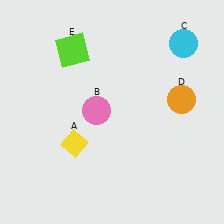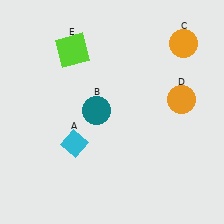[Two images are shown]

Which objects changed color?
A changed from yellow to cyan. B changed from pink to teal. C changed from cyan to orange.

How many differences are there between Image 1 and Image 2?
There are 3 differences between the two images.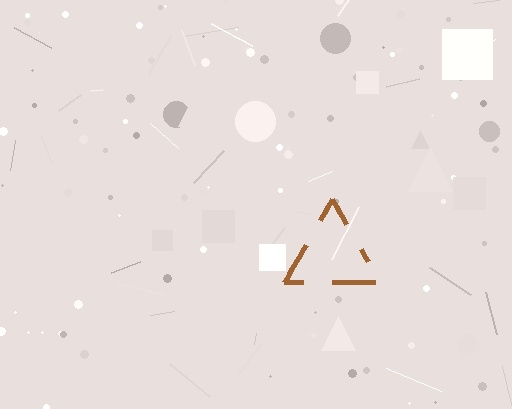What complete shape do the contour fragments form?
The contour fragments form a triangle.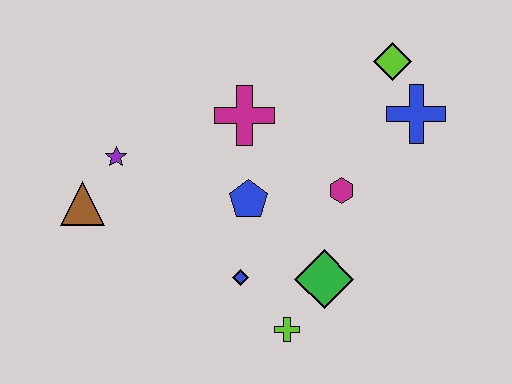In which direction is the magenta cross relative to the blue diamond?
The magenta cross is above the blue diamond.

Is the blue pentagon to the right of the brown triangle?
Yes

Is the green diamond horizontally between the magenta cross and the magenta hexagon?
Yes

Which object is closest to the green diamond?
The lime cross is closest to the green diamond.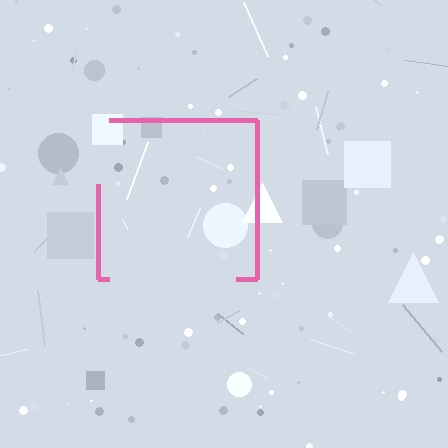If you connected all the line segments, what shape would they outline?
They would outline a square.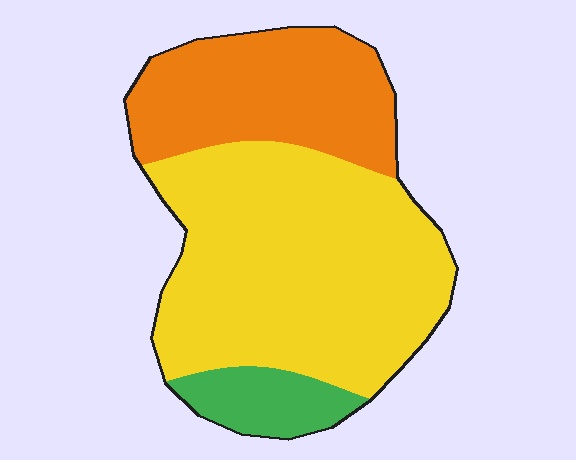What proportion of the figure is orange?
Orange takes up between a sixth and a third of the figure.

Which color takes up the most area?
Yellow, at roughly 60%.